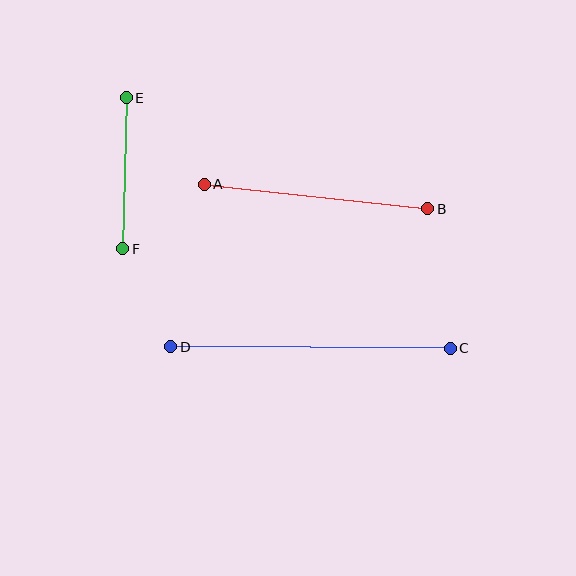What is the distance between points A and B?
The distance is approximately 225 pixels.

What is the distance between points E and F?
The distance is approximately 151 pixels.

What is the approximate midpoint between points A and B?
The midpoint is at approximately (316, 196) pixels.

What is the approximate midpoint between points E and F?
The midpoint is at approximately (124, 173) pixels.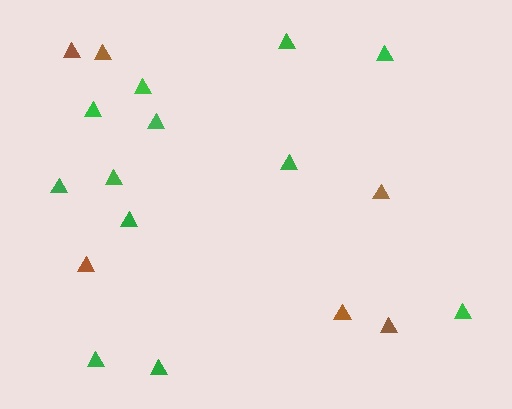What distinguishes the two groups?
There are 2 groups: one group of brown triangles (6) and one group of green triangles (12).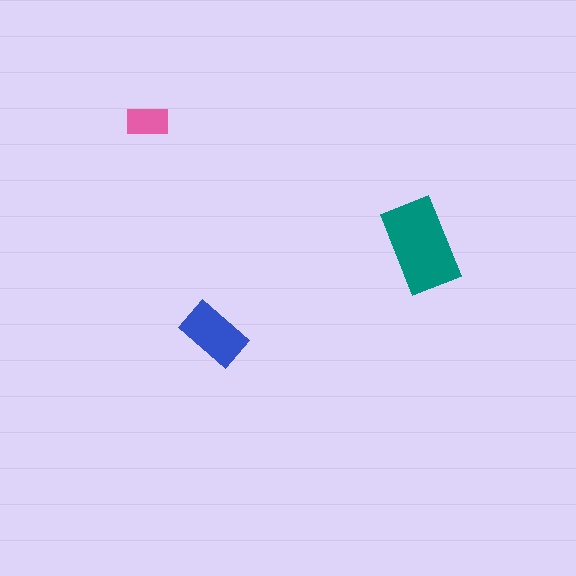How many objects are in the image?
There are 3 objects in the image.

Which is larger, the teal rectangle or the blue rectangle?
The teal one.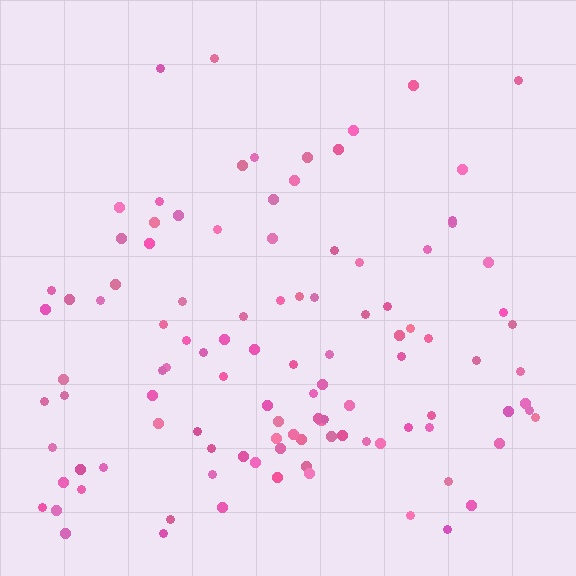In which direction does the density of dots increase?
From top to bottom, with the bottom side densest.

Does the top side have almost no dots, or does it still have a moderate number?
Still a moderate number, just noticeably fewer than the bottom.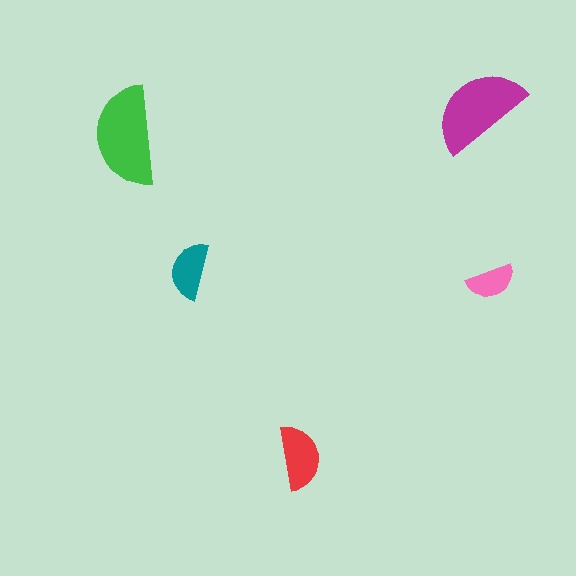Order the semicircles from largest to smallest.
the green one, the magenta one, the red one, the teal one, the pink one.